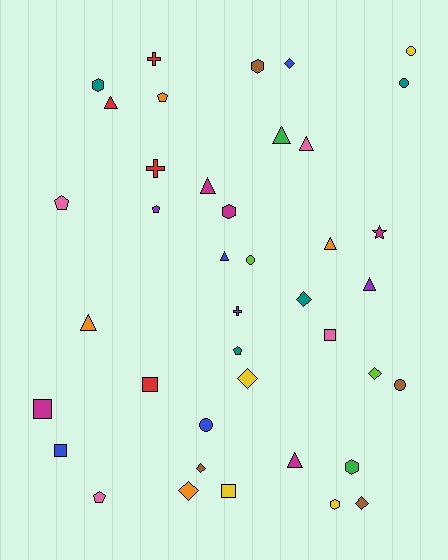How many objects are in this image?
There are 40 objects.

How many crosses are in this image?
There are 3 crosses.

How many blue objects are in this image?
There are 4 blue objects.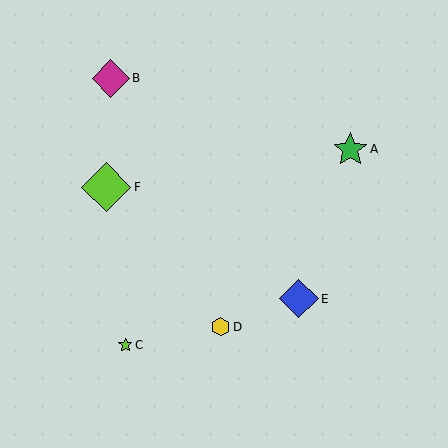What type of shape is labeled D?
Shape D is a yellow hexagon.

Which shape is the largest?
The lime diamond (labeled F) is the largest.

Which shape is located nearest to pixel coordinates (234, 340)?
The yellow hexagon (labeled D) at (221, 327) is nearest to that location.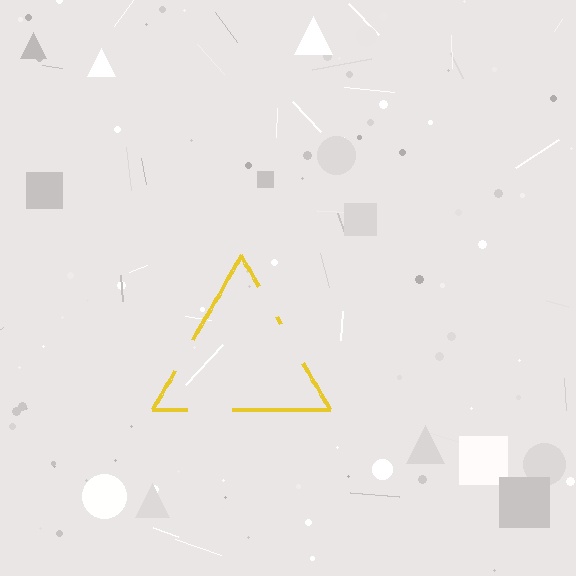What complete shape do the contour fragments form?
The contour fragments form a triangle.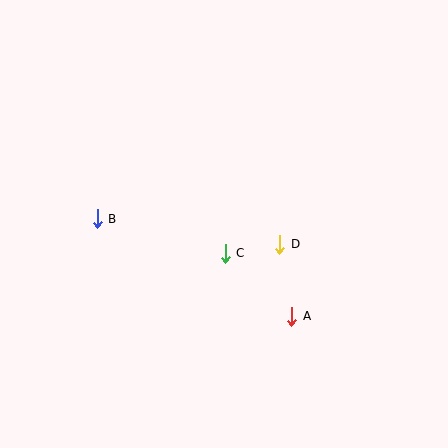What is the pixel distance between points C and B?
The distance between C and B is 133 pixels.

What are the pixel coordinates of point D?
Point D is at (280, 244).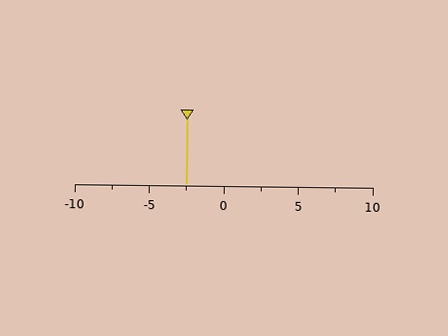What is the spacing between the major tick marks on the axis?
The major ticks are spaced 5 apart.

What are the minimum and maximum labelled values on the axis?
The axis runs from -10 to 10.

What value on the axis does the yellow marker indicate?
The marker indicates approximately -2.5.